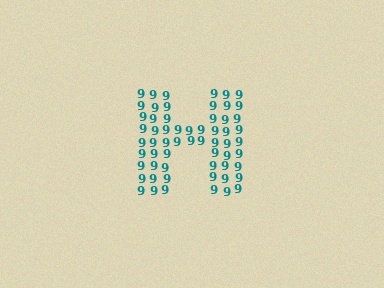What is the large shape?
The large shape is the letter H.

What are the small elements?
The small elements are digit 9's.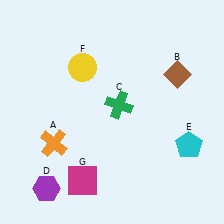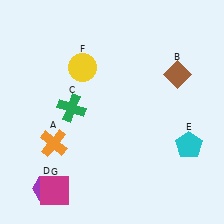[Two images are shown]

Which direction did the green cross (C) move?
The green cross (C) moved left.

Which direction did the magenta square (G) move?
The magenta square (G) moved left.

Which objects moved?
The objects that moved are: the green cross (C), the magenta square (G).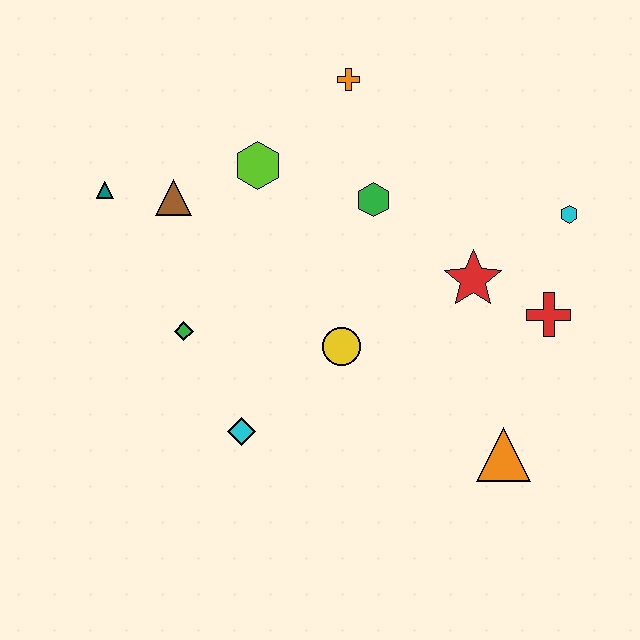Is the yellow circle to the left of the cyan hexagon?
Yes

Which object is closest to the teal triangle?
The brown triangle is closest to the teal triangle.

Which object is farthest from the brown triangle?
The orange triangle is farthest from the brown triangle.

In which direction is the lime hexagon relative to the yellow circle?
The lime hexagon is above the yellow circle.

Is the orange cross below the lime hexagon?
No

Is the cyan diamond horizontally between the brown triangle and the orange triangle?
Yes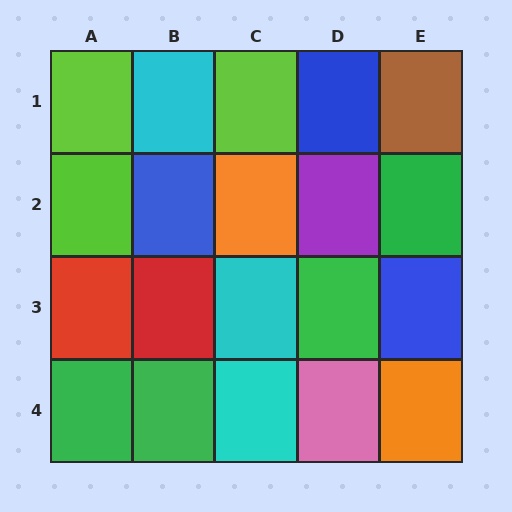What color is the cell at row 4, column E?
Orange.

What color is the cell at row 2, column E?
Green.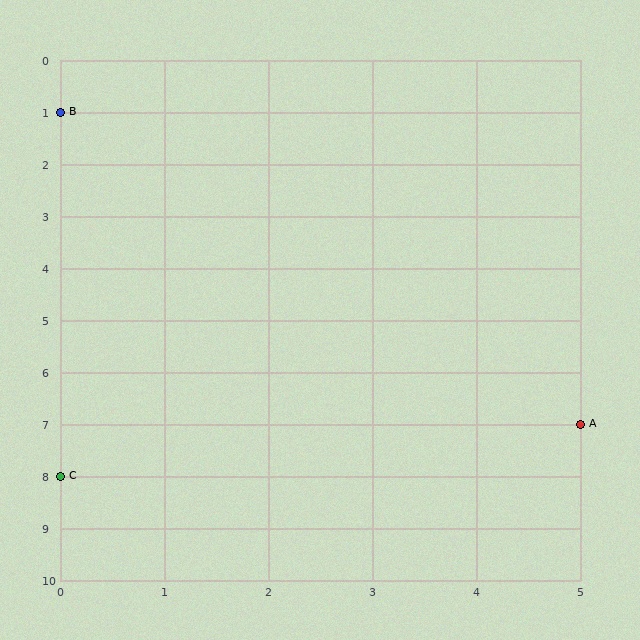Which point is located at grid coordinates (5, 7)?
Point A is at (5, 7).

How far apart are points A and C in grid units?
Points A and C are 5 columns and 1 row apart (about 5.1 grid units diagonally).